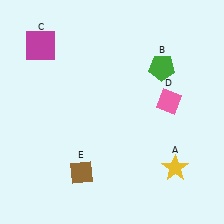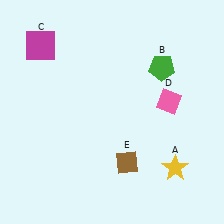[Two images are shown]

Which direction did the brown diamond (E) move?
The brown diamond (E) moved right.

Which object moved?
The brown diamond (E) moved right.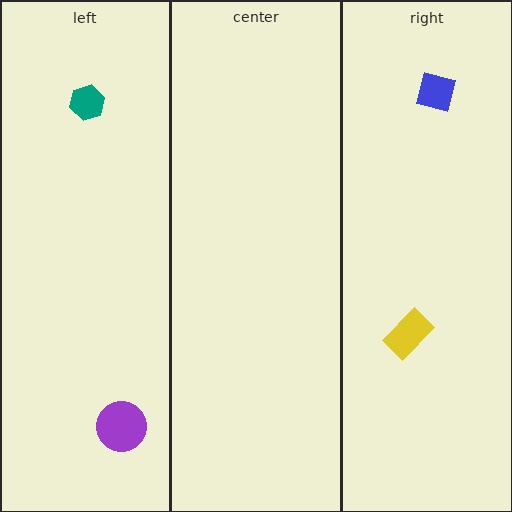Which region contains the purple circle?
The left region.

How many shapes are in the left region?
2.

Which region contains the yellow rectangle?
The right region.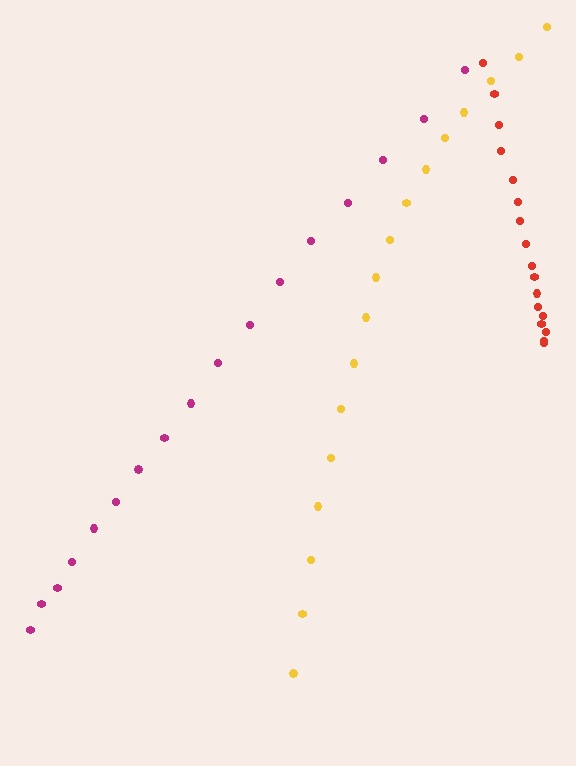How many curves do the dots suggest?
There are 3 distinct paths.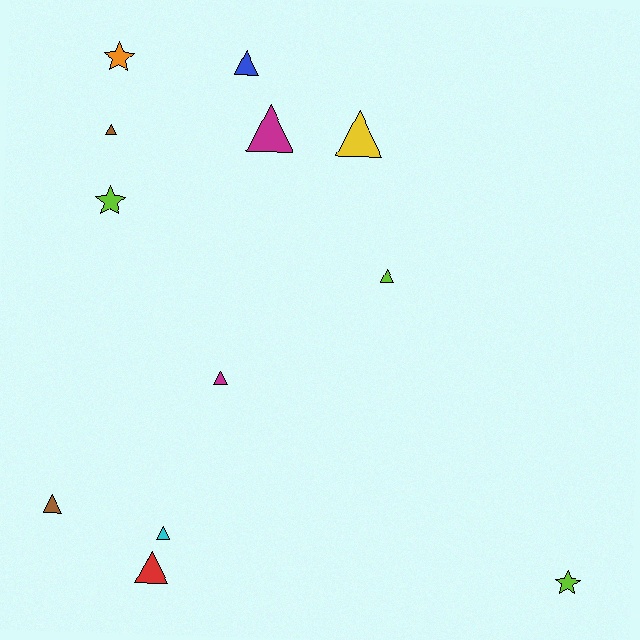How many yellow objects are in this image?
There is 1 yellow object.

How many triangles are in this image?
There are 9 triangles.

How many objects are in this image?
There are 12 objects.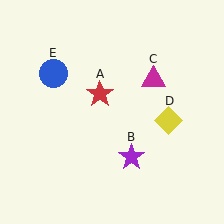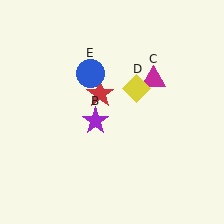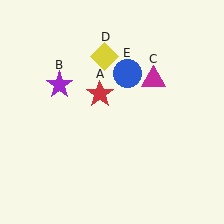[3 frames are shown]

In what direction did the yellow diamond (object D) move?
The yellow diamond (object D) moved up and to the left.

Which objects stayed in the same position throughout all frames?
Red star (object A) and magenta triangle (object C) remained stationary.